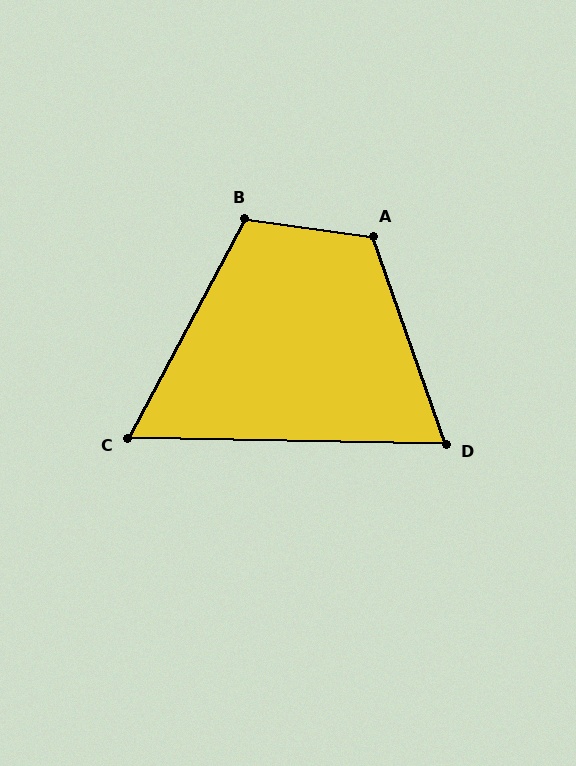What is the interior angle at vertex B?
Approximately 110 degrees (obtuse).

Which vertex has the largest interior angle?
A, at approximately 117 degrees.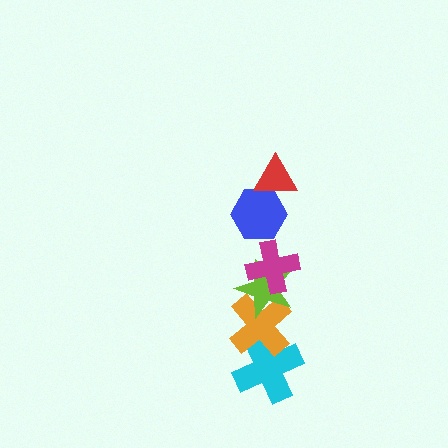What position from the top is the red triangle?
The red triangle is 1st from the top.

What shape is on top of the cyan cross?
The orange cross is on top of the cyan cross.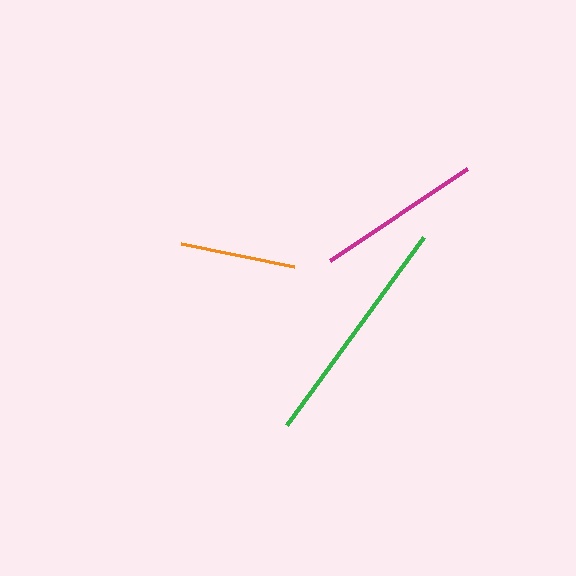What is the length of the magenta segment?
The magenta segment is approximately 165 pixels long.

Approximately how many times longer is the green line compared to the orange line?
The green line is approximately 2.0 times the length of the orange line.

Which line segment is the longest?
The green line is the longest at approximately 233 pixels.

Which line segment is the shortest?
The orange line is the shortest at approximately 116 pixels.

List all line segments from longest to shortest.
From longest to shortest: green, magenta, orange.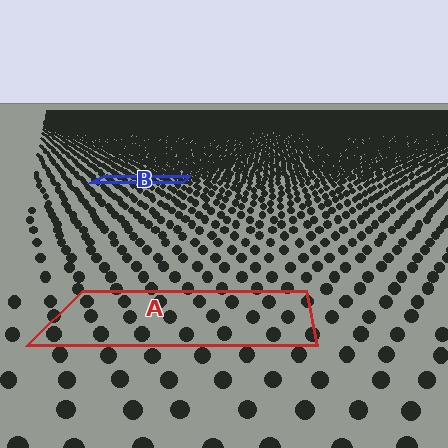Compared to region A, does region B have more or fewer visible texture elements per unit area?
Region B has more texture elements per unit area — they are packed more densely because it is farther away.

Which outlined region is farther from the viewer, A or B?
Region B is farther from the viewer — the texture elements inside it appear smaller and more densely packed.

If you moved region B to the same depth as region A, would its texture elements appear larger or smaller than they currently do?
They would appear larger. At a closer depth, the same texture elements are projected at a bigger on-screen size.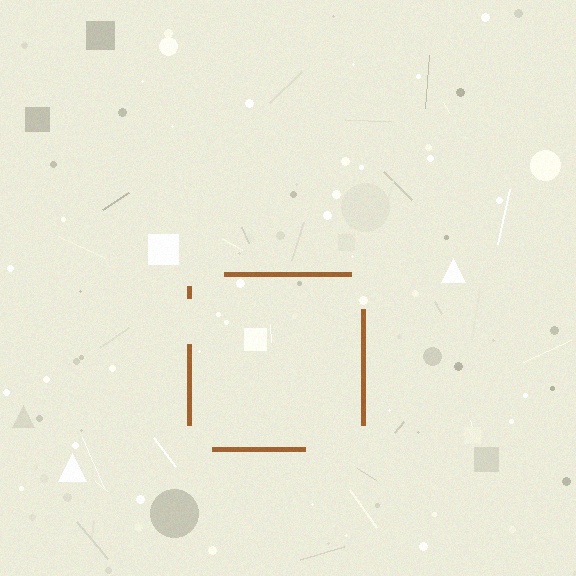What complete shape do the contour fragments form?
The contour fragments form a square.